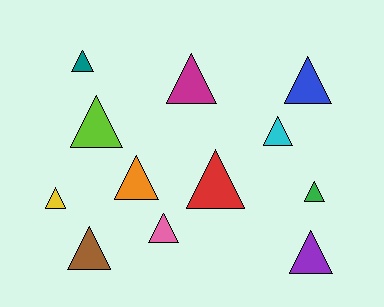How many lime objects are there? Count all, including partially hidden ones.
There is 1 lime object.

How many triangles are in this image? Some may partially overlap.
There are 12 triangles.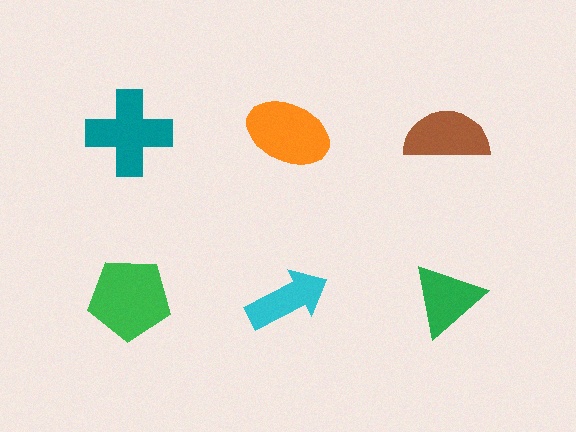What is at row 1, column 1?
A teal cross.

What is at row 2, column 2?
A cyan arrow.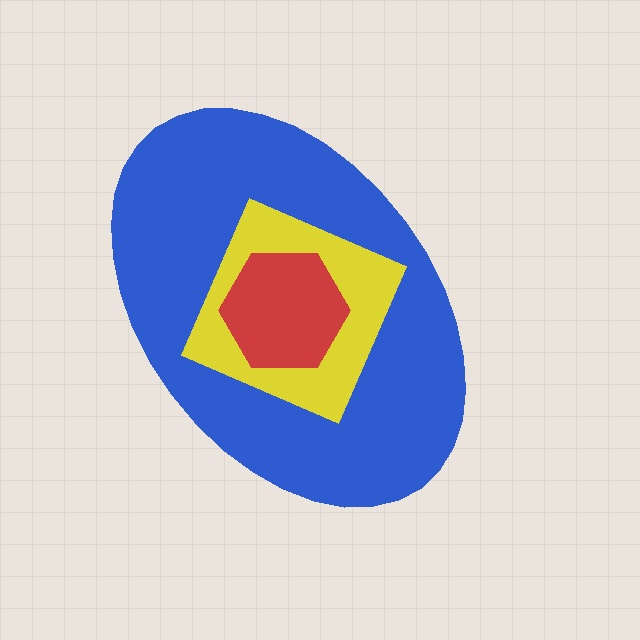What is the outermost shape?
The blue ellipse.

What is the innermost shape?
The red hexagon.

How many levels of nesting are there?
3.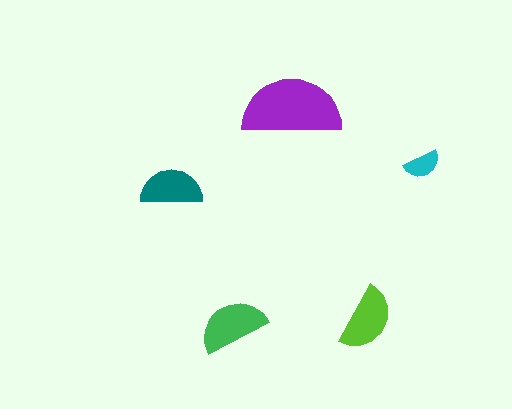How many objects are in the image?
There are 5 objects in the image.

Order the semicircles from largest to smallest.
the purple one, the green one, the lime one, the teal one, the cyan one.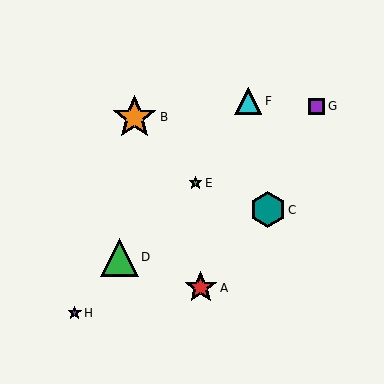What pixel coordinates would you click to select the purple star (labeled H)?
Click at (75, 313) to select the purple star H.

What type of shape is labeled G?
Shape G is a purple square.